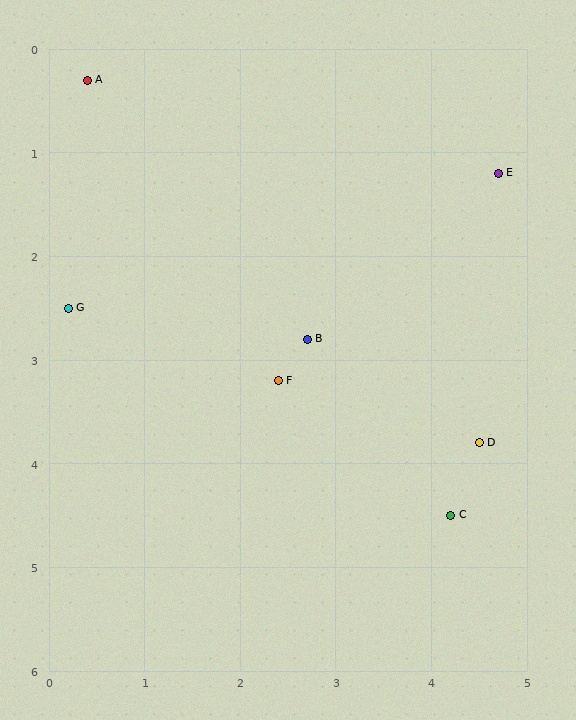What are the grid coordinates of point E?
Point E is at approximately (4.7, 1.2).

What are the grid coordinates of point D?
Point D is at approximately (4.5, 3.8).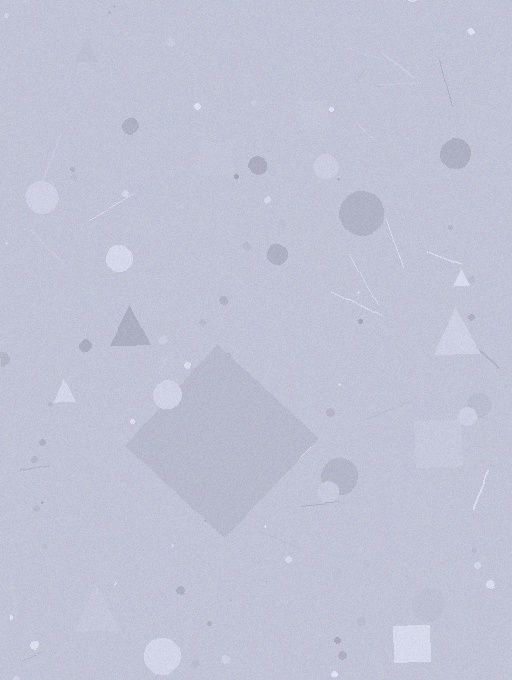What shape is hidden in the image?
A diamond is hidden in the image.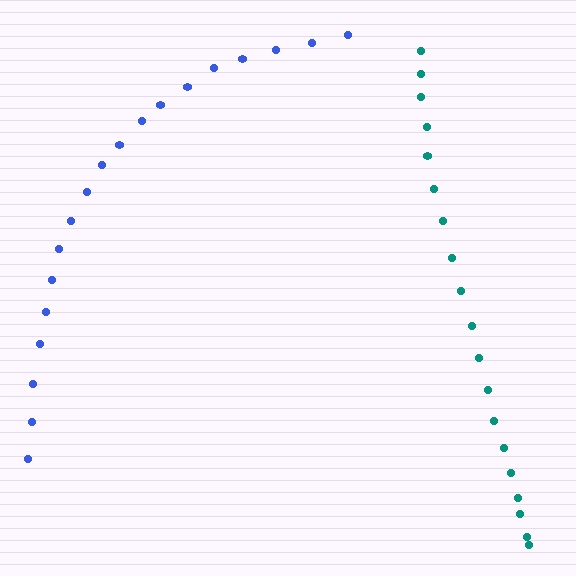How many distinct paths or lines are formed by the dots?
There are 2 distinct paths.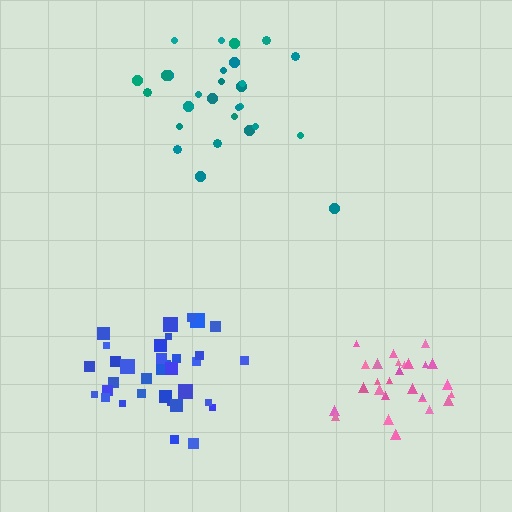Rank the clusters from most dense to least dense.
pink, blue, teal.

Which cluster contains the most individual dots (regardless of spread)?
Blue (33).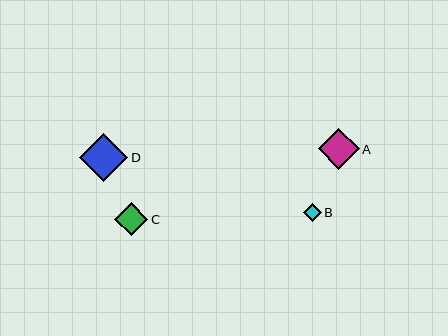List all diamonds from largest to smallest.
From largest to smallest: D, A, C, B.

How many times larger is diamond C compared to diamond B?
Diamond C is approximately 1.8 times the size of diamond B.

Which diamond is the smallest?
Diamond B is the smallest with a size of approximately 18 pixels.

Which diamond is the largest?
Diamond D is the largest with a size of approximately 48 pixels.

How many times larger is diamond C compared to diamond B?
Diamond C is approximately 1.8 times the size of diamond B.